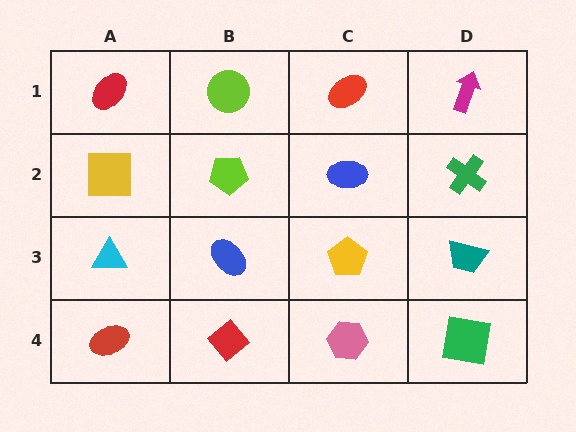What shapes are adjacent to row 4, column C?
A yellow pentagon (row 3, column C), a red diamond (row 4, column B), a green square (row 4, column D).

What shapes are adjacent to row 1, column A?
A yellow square (row 2, column A), a lime circle (row 1, column B).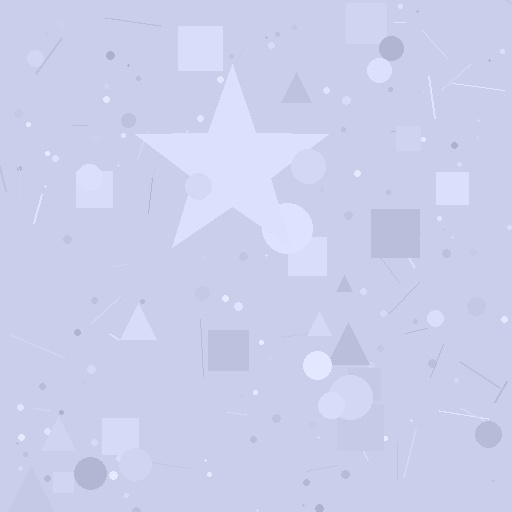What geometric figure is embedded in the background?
A star is embedded in the background.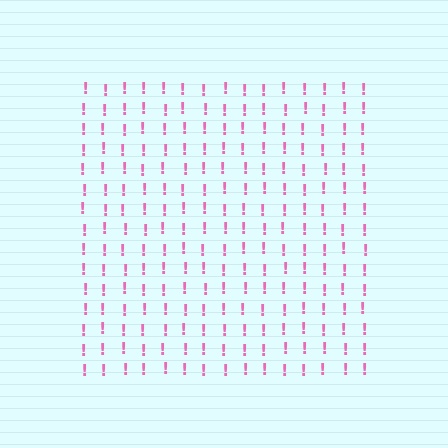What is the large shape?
The large shape is a square.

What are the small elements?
The small elements are exclamation marks.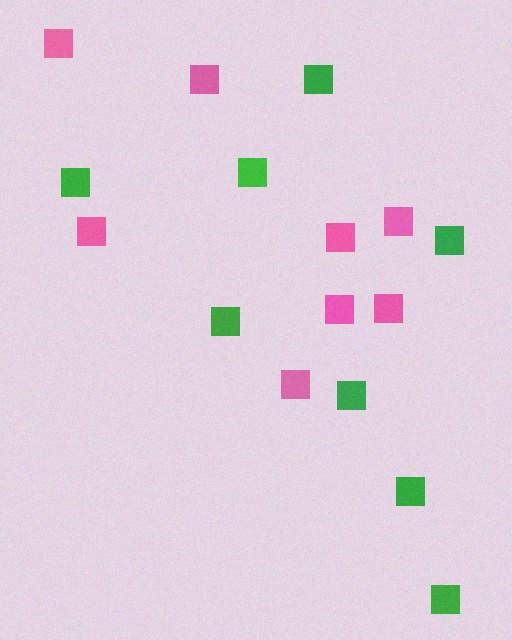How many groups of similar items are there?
There are 2 groups: one group of pink squares (8) and one group of green squares (8).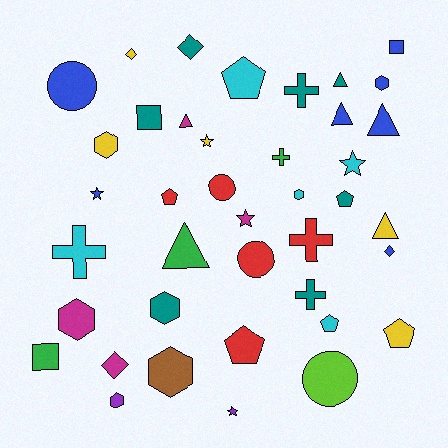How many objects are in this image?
There are 40 objects.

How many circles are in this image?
There are 4 circles.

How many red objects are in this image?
There are 5 red objects.